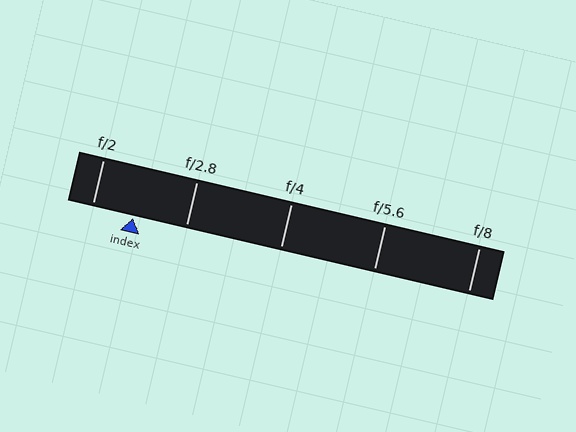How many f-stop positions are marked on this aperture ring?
There are 5 f-stop positions marked.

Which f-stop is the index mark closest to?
The index mark is closest to f/2.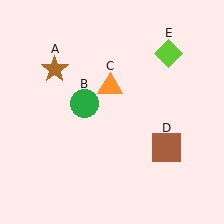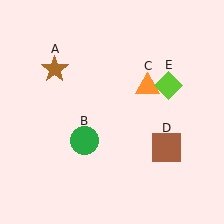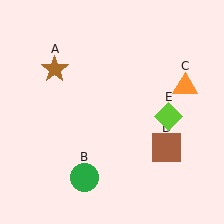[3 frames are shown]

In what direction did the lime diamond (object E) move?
The lime diamond (object E) moved down.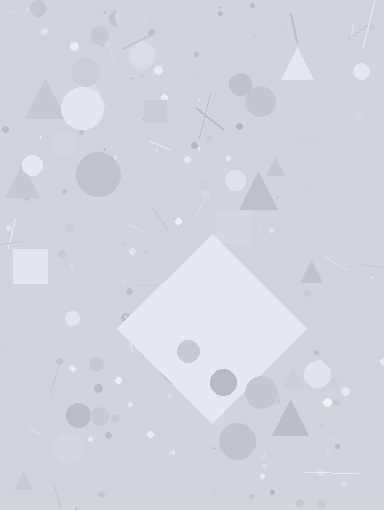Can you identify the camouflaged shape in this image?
The camouflaged shape is a diamond.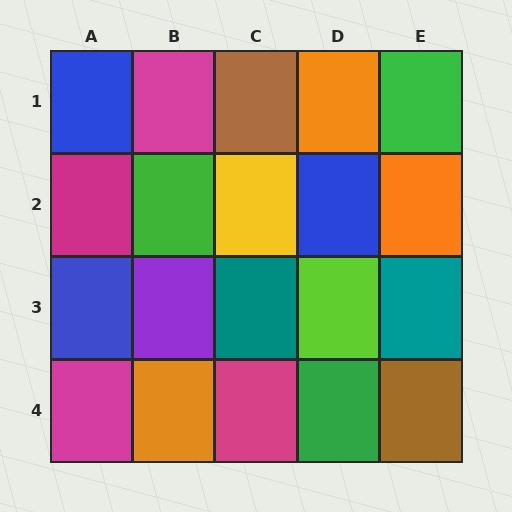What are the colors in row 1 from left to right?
Blue, magenta, brown, orange, green.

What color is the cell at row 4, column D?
Green.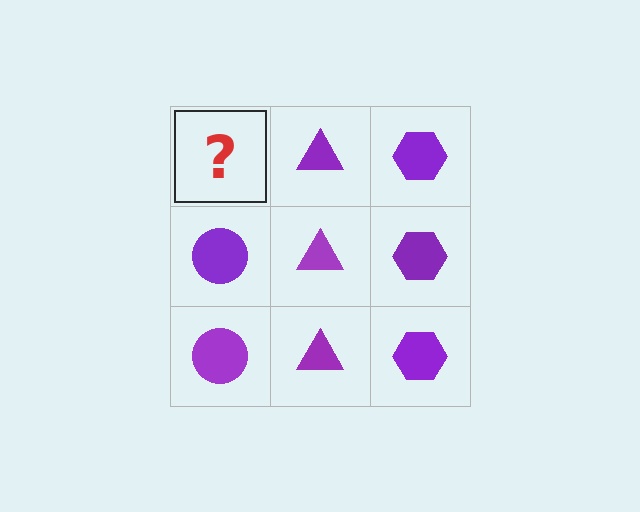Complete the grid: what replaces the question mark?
The question mark should be replaced with a purple circle.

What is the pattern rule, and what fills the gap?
The rule is that each column has a consistent shape. The gap should be filled with a purple circle.